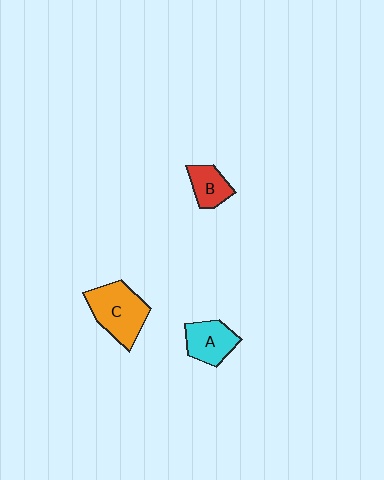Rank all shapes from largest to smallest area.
From largest to smallest: C (orange), A (cyan), B (red).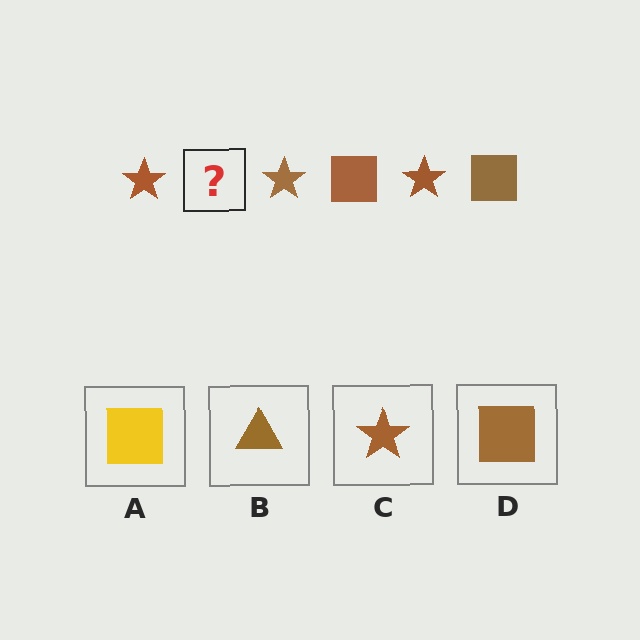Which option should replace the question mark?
Option D.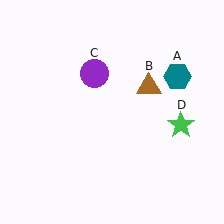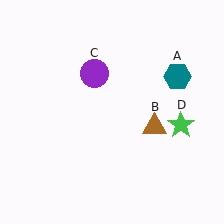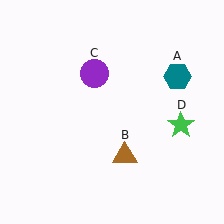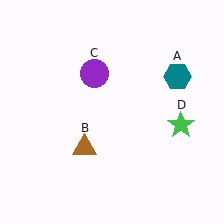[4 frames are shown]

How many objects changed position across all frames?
1 object changed position: brown triangle (object B).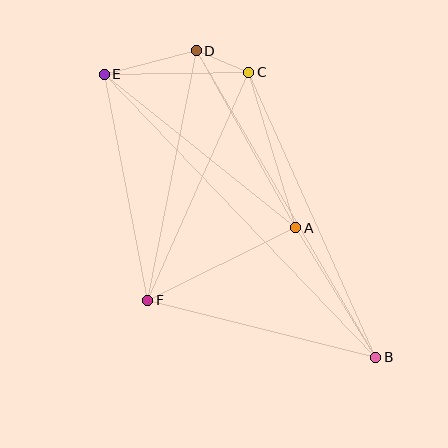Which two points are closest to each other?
Points C and D are closest to each other.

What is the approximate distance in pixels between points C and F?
The distance between C and F is approximately 249 pixels.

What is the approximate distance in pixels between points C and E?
The distance between C and E is approximately 145 pixels.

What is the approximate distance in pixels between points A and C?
The distance between A and C is approximately 163 pixels.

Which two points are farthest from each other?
Points B and E are farthest from each other.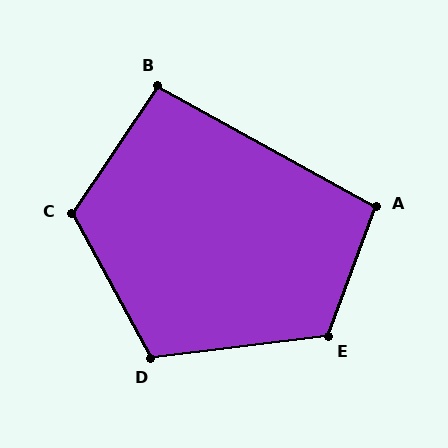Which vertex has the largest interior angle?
E, at approximately 117 degrees.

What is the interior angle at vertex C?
Approximately 117 degrees (obtuse).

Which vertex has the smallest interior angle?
B, at approximately 95 degrees.